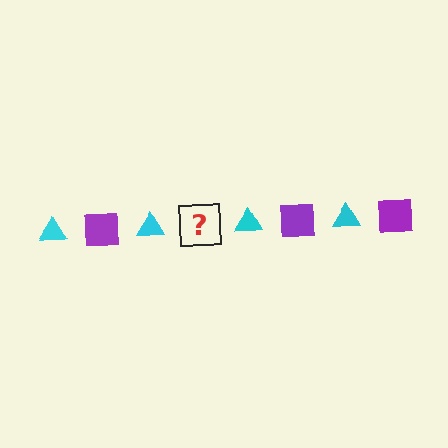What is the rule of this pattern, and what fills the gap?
The rule is that the pattern alternates between cyan triangle and purple square. The gap should be filled with a purple square.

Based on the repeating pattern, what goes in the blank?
The blank should be a purple square.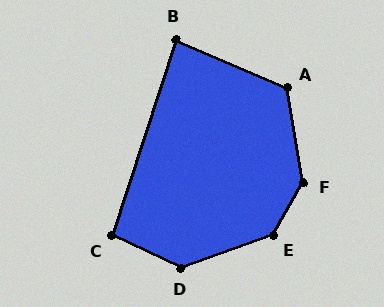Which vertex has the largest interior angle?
F, at approximately 140 degrees.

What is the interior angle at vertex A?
Approximately 124 degrees (obtuse).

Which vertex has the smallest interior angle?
B, at approximately 85 degrees.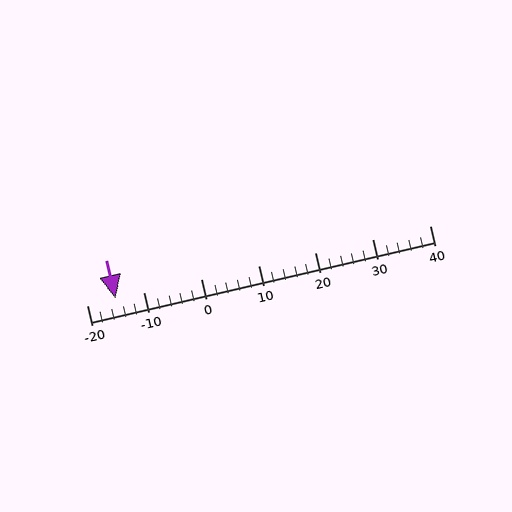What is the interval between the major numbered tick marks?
The major tick marks are spaced 10 units apart.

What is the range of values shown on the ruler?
The ruler shows values from -20 to 40.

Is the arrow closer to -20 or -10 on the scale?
The arrow is closer to -10.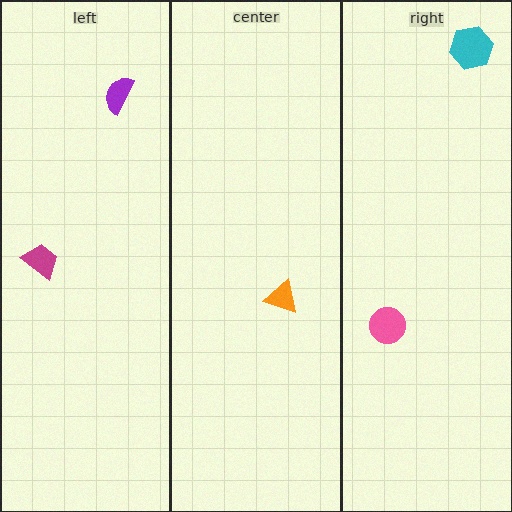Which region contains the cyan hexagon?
The right region.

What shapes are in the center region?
The orange triangle.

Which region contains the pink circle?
The right region.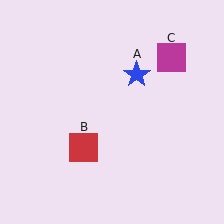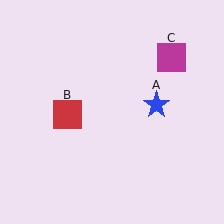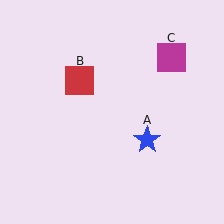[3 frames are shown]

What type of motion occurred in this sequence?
The blue star (object A), red square (object B) rotated clockwise around the center of the scene.